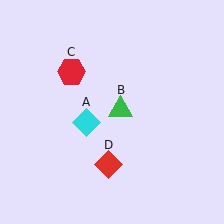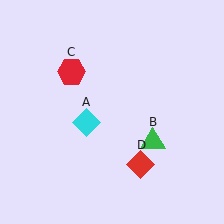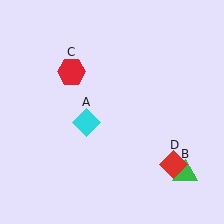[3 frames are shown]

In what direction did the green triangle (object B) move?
The green triangle (object B) moved down and to the right.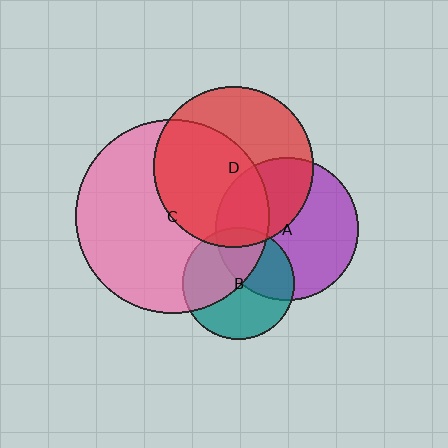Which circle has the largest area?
Circle C (pink).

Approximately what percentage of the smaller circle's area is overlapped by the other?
Approximately 40%.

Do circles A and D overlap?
Yes.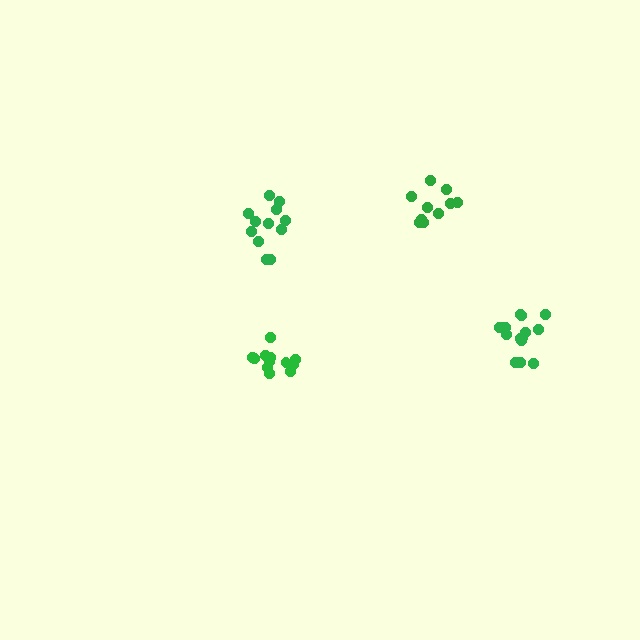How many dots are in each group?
Group 1: 10 dots, Group 2: 12 dots, Group 3: 12 dots, Group 4: 15 dots (49 total).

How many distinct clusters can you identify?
There are 4 distinct clusters.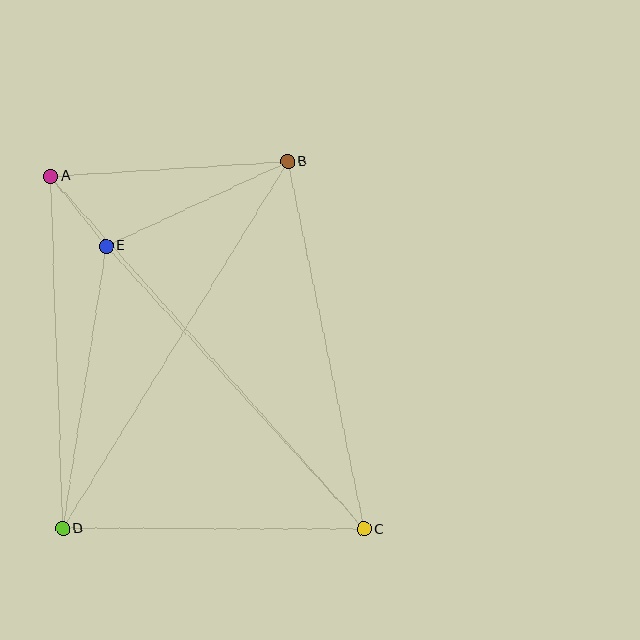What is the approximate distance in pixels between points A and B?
The distance between A and B is approximately 237 pixels.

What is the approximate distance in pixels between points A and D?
The distance between A and D is approximately 352 pixels.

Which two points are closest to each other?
Points A and E are closest to each other.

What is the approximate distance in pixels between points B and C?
The distance between B and C is approximately 375 pixels.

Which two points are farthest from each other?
Points A and C are farthest from each other.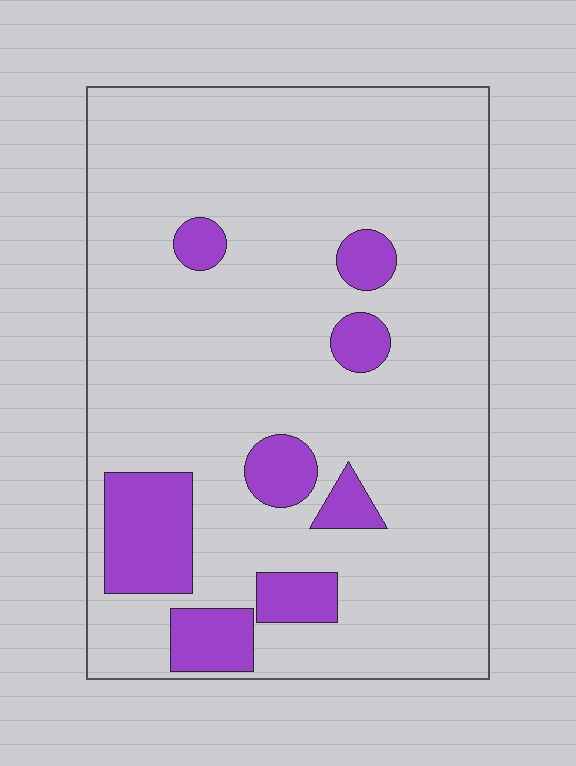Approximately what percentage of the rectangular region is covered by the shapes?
Approximately 15%.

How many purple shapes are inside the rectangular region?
8.